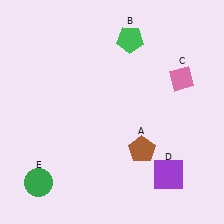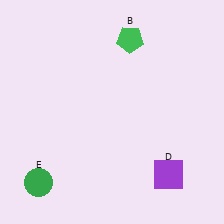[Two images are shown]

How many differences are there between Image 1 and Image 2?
There are 2 differences between the two images.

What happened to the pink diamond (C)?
The pink diamond (C) was removed in Image 2. It was in the top-right area of Image 1.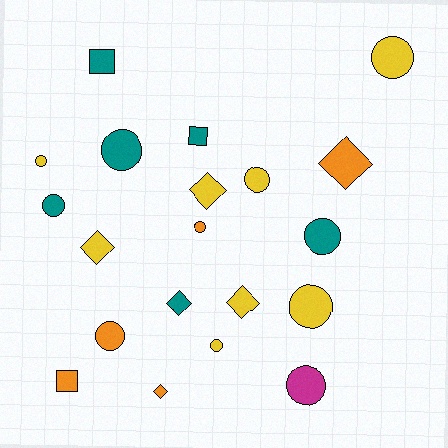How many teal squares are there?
There are 2 teal squares.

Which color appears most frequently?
Yellow, with 8 objects.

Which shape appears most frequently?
Circle, with 11 objects.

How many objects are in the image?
There are 20 objects.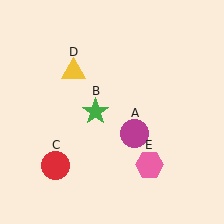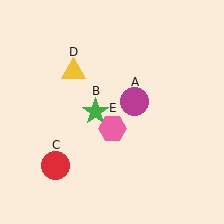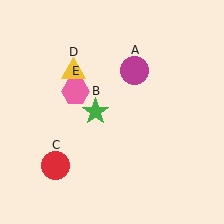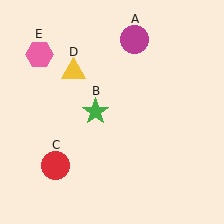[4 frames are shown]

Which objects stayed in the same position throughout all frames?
Green star (object B) and red circle (object C) and yellow triangle (object D) remained stationary.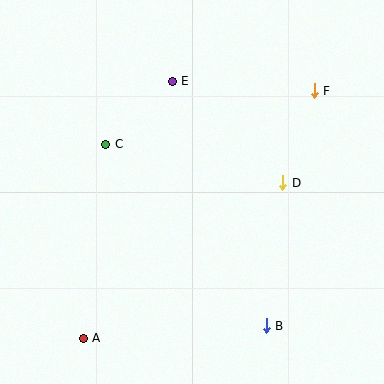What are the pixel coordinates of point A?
Point A is at (83, 338).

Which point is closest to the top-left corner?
Point C is closest to the top-left corner.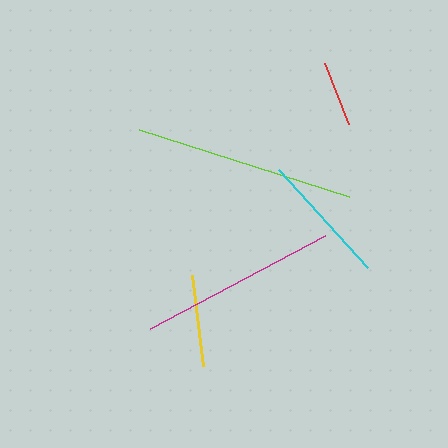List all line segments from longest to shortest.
From longest to shortest: lime, magenta, cyan, yellow, red.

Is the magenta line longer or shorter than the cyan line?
The magenta line is longer than the cyan line.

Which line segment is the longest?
The lime line is the longest at approximately 221 pixels.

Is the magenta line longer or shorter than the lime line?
The lime line is longer than the magenta line.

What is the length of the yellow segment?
The yellow segment is approximately 91 pixels long.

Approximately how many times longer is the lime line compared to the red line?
The lime line is approximately 3.4 times the length of the red line.